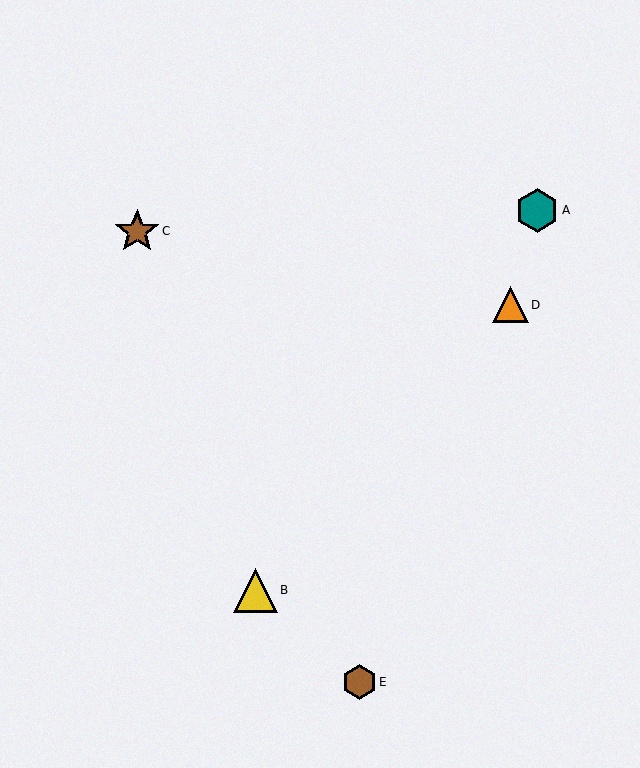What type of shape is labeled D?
Shape D is an orange triangle.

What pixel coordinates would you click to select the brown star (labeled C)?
Click at (137, 231) to select the brown star C.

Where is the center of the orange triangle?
The center of the orange triangle is at (510, 305).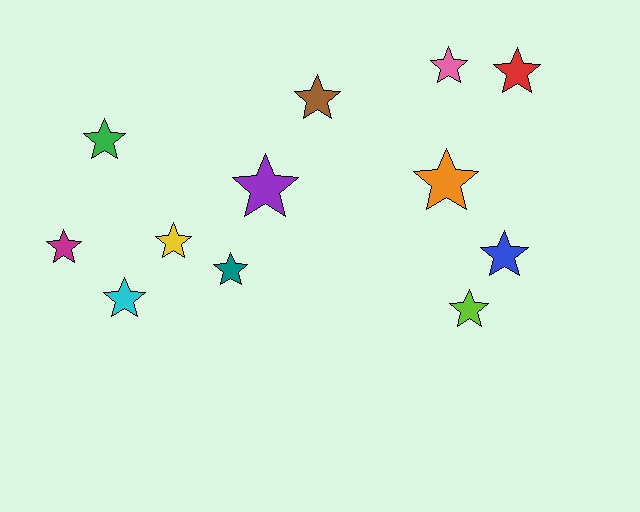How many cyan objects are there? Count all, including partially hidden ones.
There is 1 cyan object.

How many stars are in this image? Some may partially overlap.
There are 12 stars.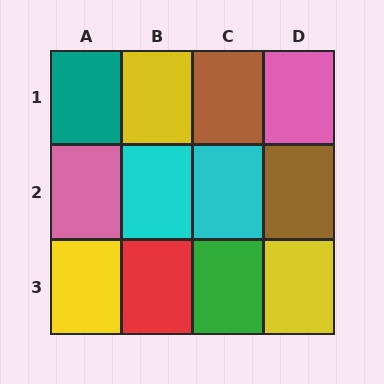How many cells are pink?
2 cells are pink.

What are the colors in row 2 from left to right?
Pink, cyan, cyan, brown.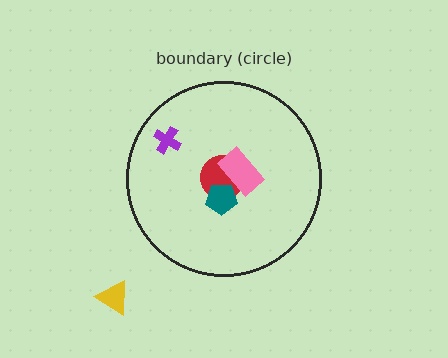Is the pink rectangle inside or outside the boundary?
Inside.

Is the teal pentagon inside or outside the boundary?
Inside.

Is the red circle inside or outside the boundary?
Inside.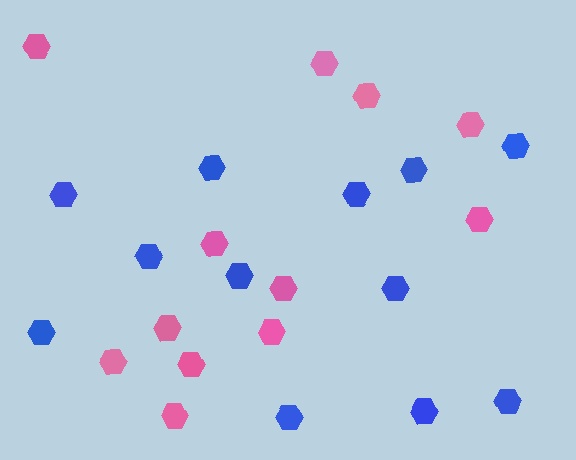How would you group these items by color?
There are 2 groups: one group of blue hexagons (12) and one group of pink hexagons (12).